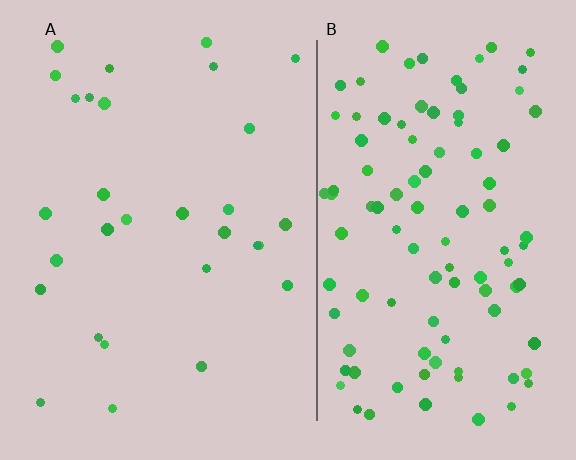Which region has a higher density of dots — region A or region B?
B (the right).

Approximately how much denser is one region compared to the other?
Approximately 3.5× — region B over region A.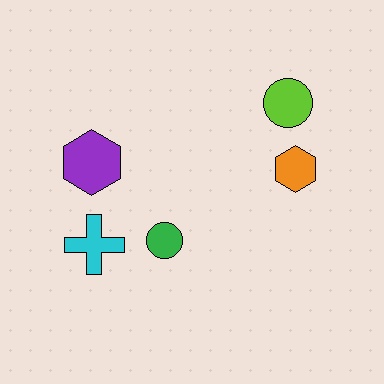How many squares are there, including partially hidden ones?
There are no squares.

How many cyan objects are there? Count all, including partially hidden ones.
There is 1 cyan object.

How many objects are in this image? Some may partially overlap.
There are 5 objects.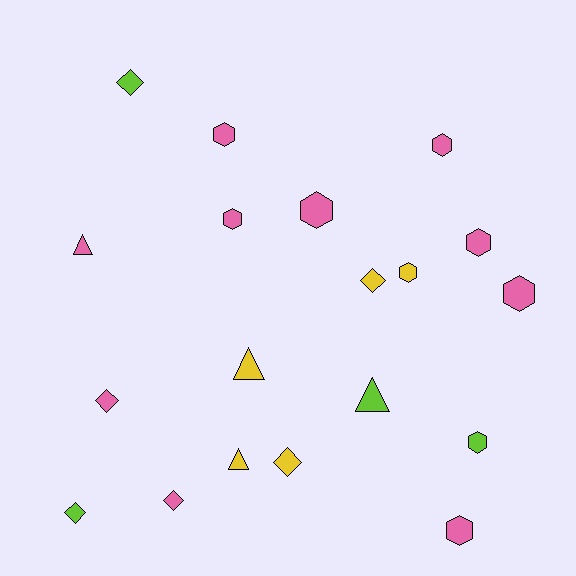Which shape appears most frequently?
Hexagon, with 9 objects.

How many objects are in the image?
There are 19 objects.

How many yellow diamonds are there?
There are 2 yellow diamonds.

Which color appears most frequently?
Pink, with 10 objects.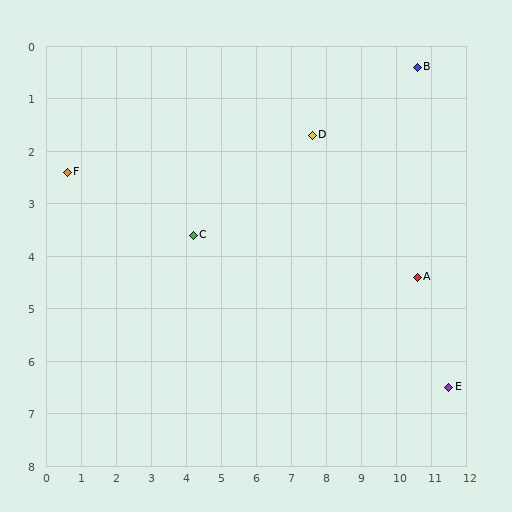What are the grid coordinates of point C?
Point C is at approximately (4.2, 3.6).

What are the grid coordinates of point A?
Point A is at approximately (10.6, 4.4).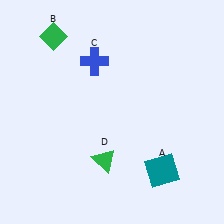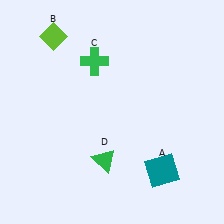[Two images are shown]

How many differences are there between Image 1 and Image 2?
There are 2 differences between the two images.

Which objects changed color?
B changed from green to lime. C changed from blue to green.